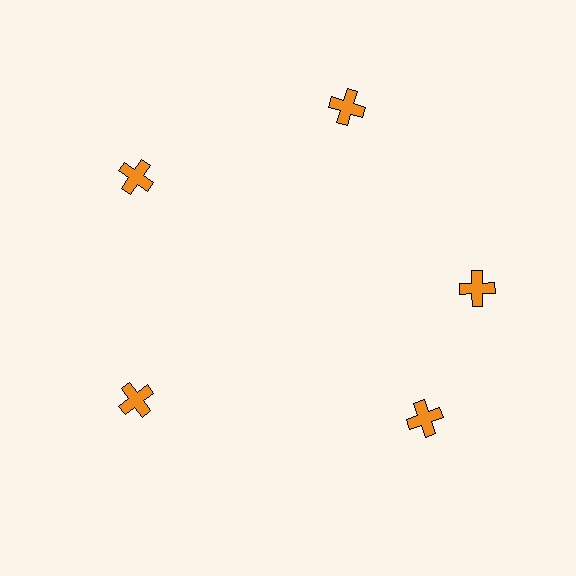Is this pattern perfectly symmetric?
No. The 5 orange crosses are arranged in a ring, but one element near the 5 o'clock position is rotated out of alignment along the ring, breaking the 5-fold rotational symmetry.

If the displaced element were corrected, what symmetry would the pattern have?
It would have 5-fold rotational symmetry — the pattern would map onto itself every 72 degrees.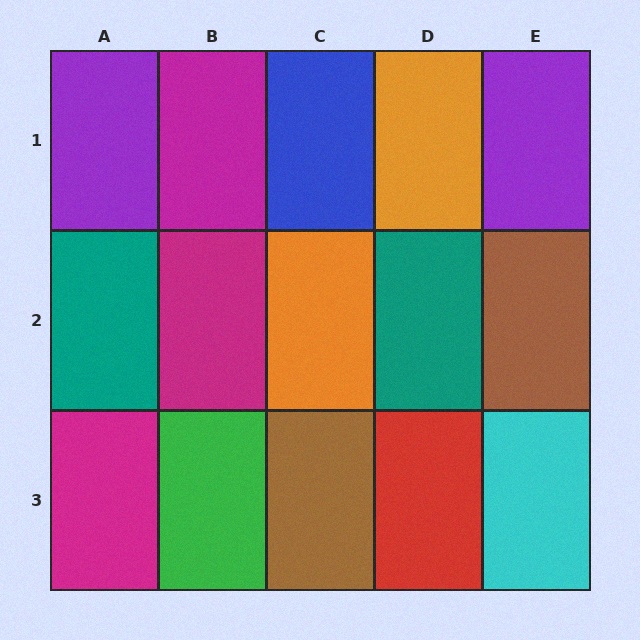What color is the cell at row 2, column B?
Magenta.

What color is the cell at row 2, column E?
Brown.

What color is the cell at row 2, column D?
Teal.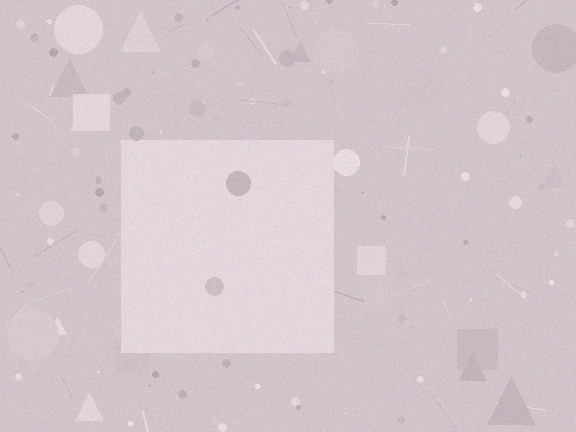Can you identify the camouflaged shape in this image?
The camouflaged shape is a square.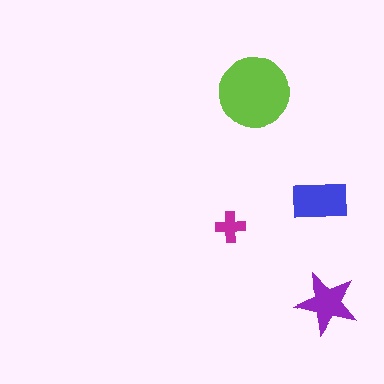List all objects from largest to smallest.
The lime circle, the blue rectangle, the purple star, the magenta cross.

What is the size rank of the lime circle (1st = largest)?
1st.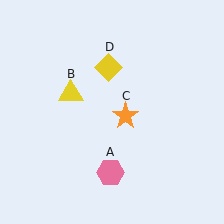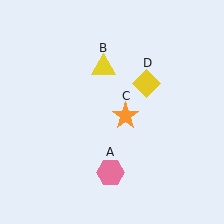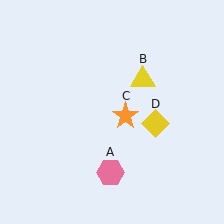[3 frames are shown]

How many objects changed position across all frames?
2 objects changed position: yellow triangle (object B), yellow diamond (object D).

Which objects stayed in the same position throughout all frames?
Pink hexagon (object A) and orange star (object C) remained stationary.